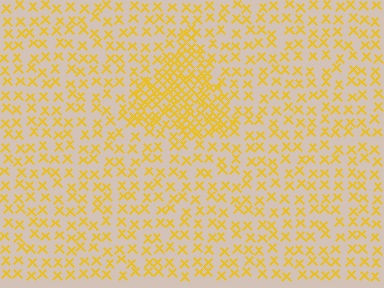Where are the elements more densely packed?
The elements are more densely packed inside the triangle boundary.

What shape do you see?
I see a triangle.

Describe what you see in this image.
The image contains small yellow elements arranged at two different densities. A triangle-shaped region is visible where the elements are more densely packed than the surrounding area.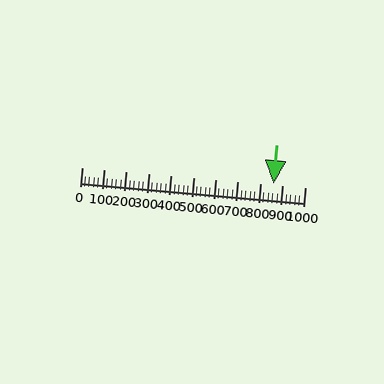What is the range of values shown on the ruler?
The ruler shows values from 0 to 1000.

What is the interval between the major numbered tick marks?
The major tick marks are spaced 100 units apart.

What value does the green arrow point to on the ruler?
The green arrow points to approximately 860.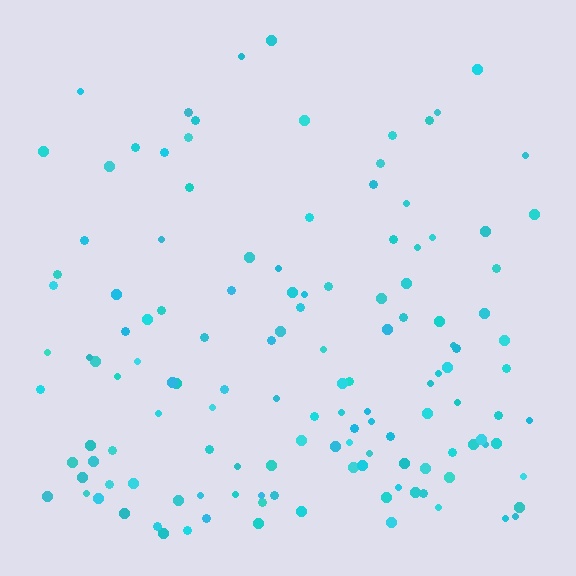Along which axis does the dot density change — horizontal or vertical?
Vertical.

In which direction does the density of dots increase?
From top to bottom, with the bottom side densest.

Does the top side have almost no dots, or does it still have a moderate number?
Still a moderate number, just noticeably fewer than the bottom.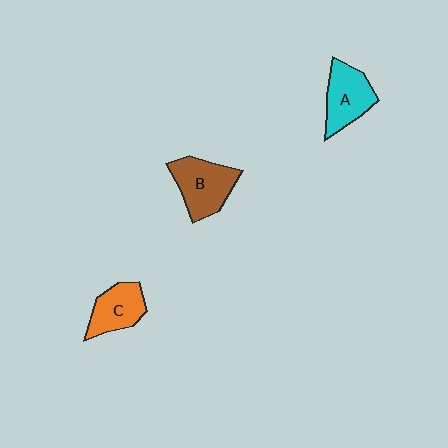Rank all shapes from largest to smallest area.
From largest to smallest: B (brown), A (cyan), C (orange).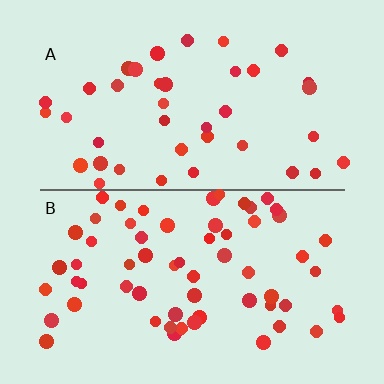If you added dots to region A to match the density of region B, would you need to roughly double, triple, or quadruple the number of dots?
Approximately double.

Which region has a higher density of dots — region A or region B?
B (the bottom).